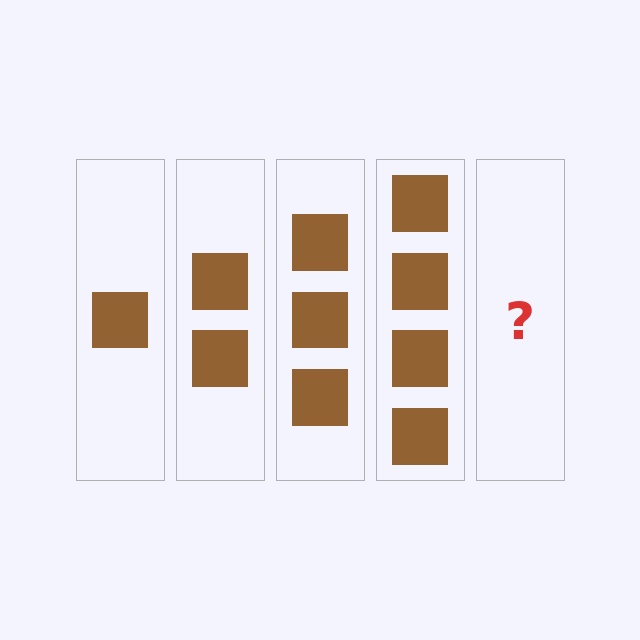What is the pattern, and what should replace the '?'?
The pattern is that each step adds one more square. The '?' should be 5 squares.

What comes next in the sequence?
The next element should be 5 squares.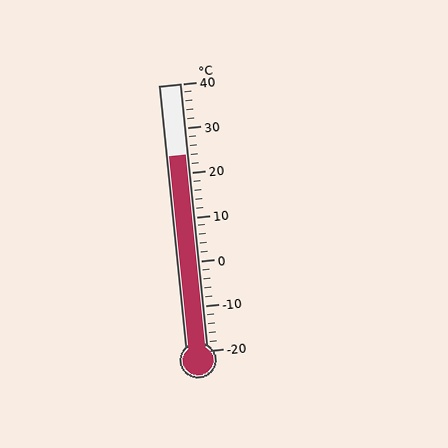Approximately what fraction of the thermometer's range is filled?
The thermometer is filled to approximately 75% of its range.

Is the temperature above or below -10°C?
The temperature is above -10°C.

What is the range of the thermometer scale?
The thermometer scale ranges from -20°C to 40°C.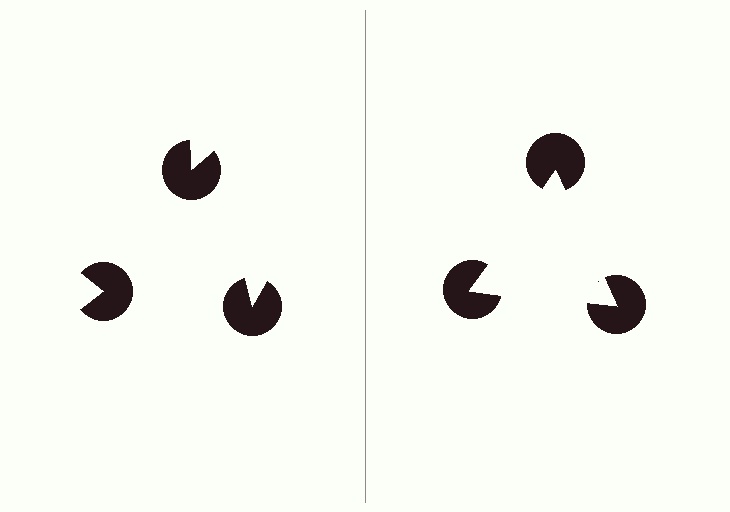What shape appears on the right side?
An illusory triangle.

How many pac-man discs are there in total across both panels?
6 — 3 on each side.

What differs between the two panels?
The pac-man discs are positioned identically on both sides; only the wedge orientations differ. On the right they align to a triangle; on the left they are misaligned.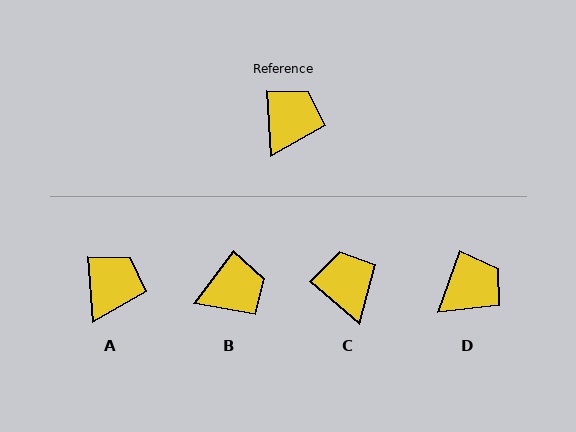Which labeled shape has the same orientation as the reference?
A.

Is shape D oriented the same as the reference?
No, it is off by about 23 degrees.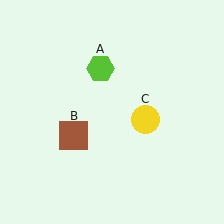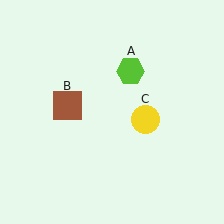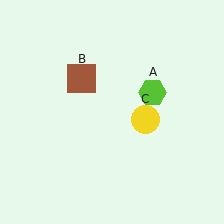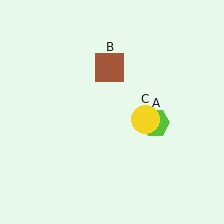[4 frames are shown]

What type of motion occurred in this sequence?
The lime hexagon (object A), brown square (object B) rotated clockwise around the center of the scene.